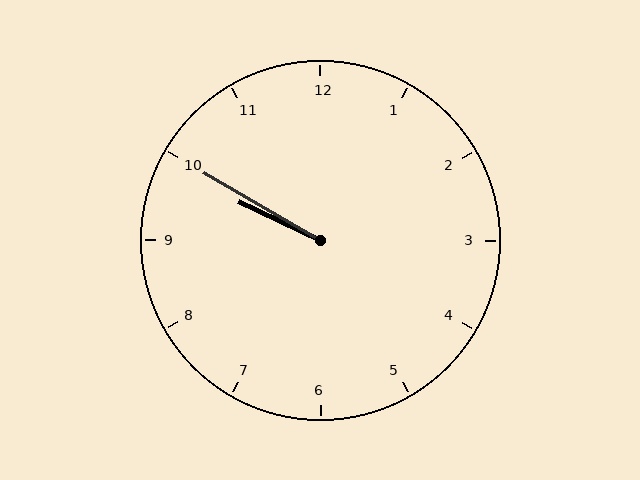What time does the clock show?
9:50.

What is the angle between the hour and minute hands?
Approximately 5 degrees.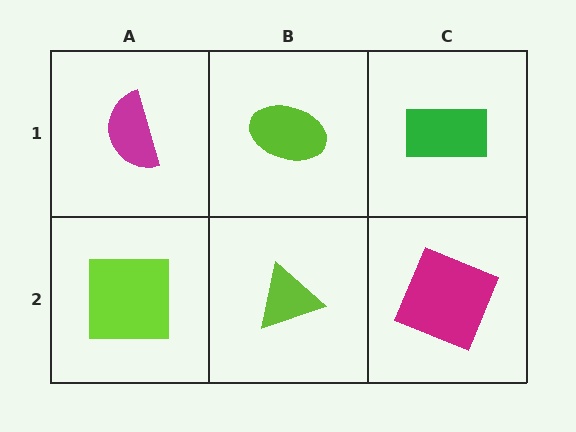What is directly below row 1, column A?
A lime square.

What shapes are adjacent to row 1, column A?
A lime square (row 2, column A), a lime ellipse (row 1, column B).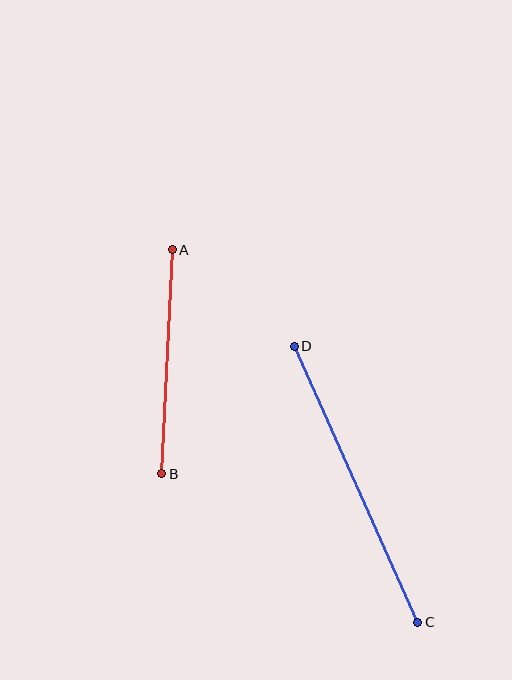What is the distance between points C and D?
The distance is approximately 303 pixels.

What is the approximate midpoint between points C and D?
The midpoint is at approximately (356, 484) pixels.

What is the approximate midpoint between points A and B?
The midpoint is at approximately (167, 362) pixels.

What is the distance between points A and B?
The distance is approximately 225 pixels.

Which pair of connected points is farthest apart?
Points C and D are farthest apart.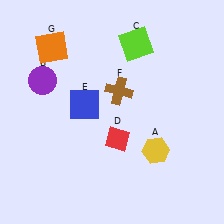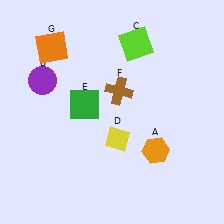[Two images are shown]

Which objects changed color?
A changed from yellow to orange. D changed from red to yellow. E changed from blue to green.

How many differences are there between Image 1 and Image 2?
There are 3 differences between the two images.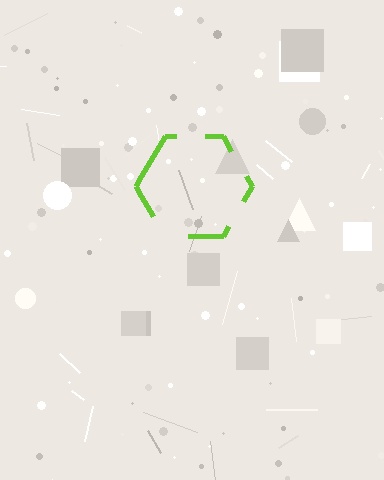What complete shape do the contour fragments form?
The contour fragments form a hexagon.